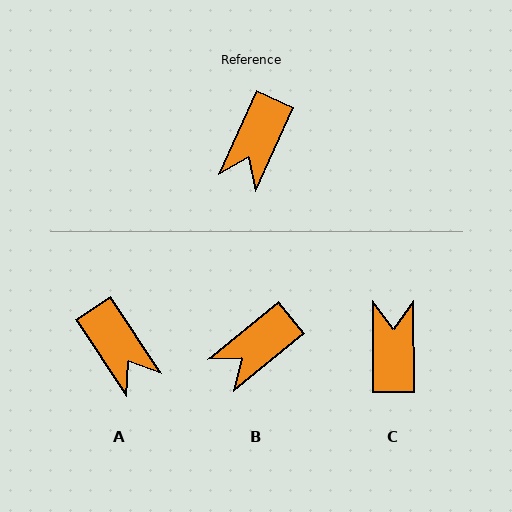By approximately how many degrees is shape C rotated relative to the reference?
Approximately 156 degrees clockwise.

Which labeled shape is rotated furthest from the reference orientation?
C, about 156 degrees away.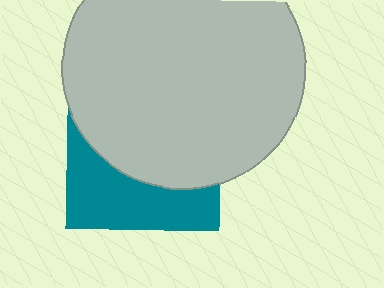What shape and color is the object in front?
The object in front is a light gray circle.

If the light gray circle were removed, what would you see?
You would see the complete teal square.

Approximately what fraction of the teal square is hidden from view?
Roughly 62% of the teal square is hidden behind the light gray circle.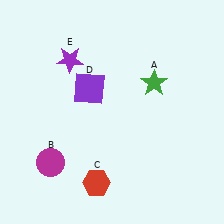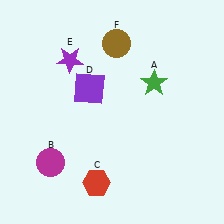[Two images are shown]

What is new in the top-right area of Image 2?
A brown circle (F) was added in the top-right area of Image 2.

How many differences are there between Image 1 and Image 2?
There is 1 difference between the two images.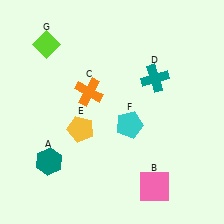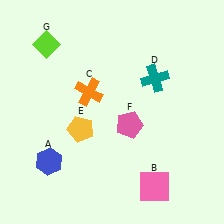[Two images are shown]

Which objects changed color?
A changed from teal to blue. F changed from cyan to pink.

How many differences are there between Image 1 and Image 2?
There are 2 differences between the two images.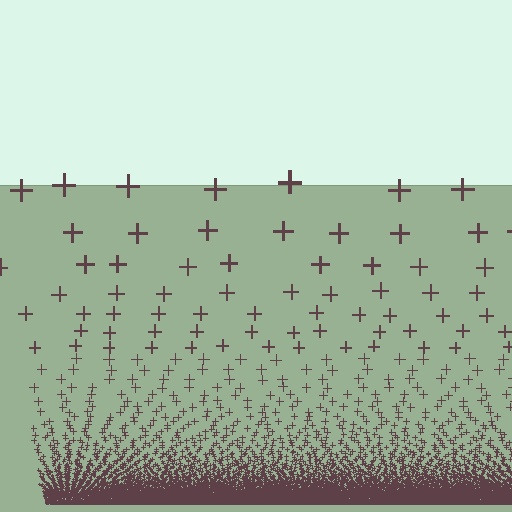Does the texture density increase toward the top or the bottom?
Density increases toward the bottom.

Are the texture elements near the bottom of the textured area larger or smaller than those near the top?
Smaller. The gradient is inverted — elements near the bottom are smaller and denser.